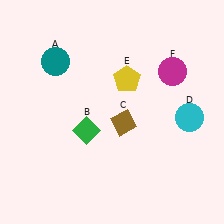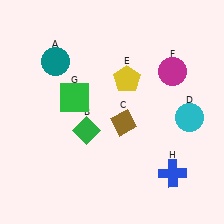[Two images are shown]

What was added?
A green square (G), a blue cross (H) were added in Image 2.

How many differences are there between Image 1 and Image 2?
There are 2 differences between the two images.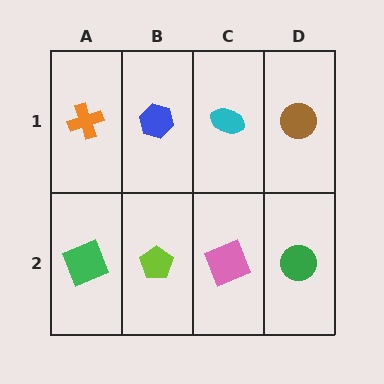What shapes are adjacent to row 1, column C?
A pink square (row 2, column C), a blue hexagon (row 1, column B), a brown circle (row 1, column D).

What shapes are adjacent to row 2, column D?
A brown circle (row 1, column D), a pink square (row 2, column C).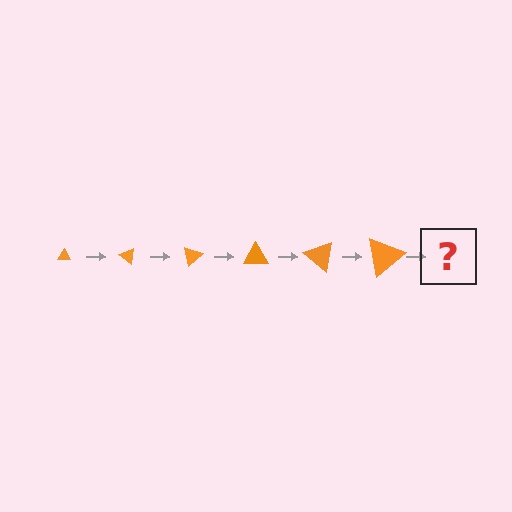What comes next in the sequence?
The next element should be a triangle, larger than the previous one and rotated 240 degrees from the start.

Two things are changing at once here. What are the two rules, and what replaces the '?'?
The two rules are that the triangle grows larger each step and it rotates 40 degrees each step. The '?' should be a triangle, larger than the previous one and rotated 240 degrees from the start.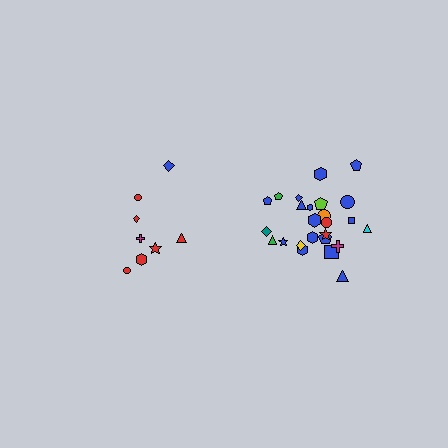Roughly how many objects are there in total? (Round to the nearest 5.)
Roughly 35 objects in total.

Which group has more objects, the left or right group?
The right group.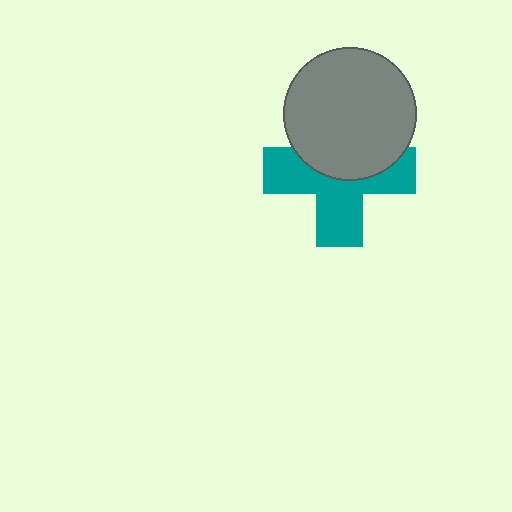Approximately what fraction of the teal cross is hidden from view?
Roughly 44% of the teal cross is hidden behind the gray circle.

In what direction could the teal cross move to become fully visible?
The teal cross could move down. That would shift it out from behind the gray circle entirely.